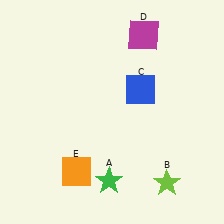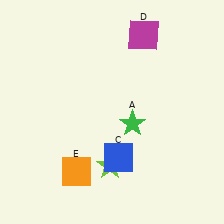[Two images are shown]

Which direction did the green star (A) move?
The green star (A) moved up.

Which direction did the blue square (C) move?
The blue square (C) moved down.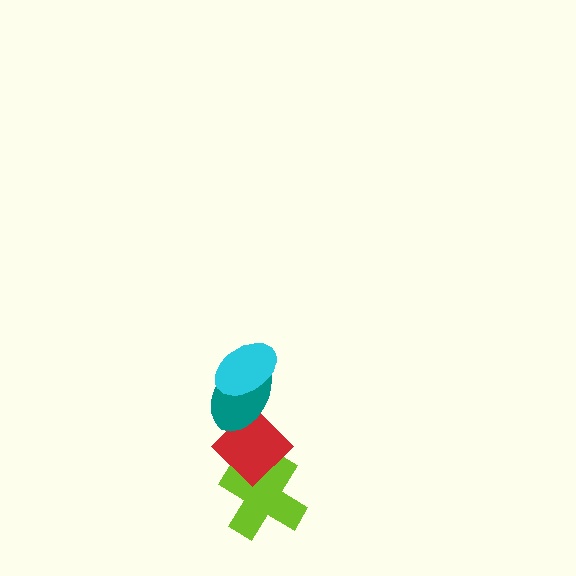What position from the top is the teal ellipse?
The teal ellipse is 2nd from the top.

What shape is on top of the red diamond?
The teal ellipse is on top of the red diamond.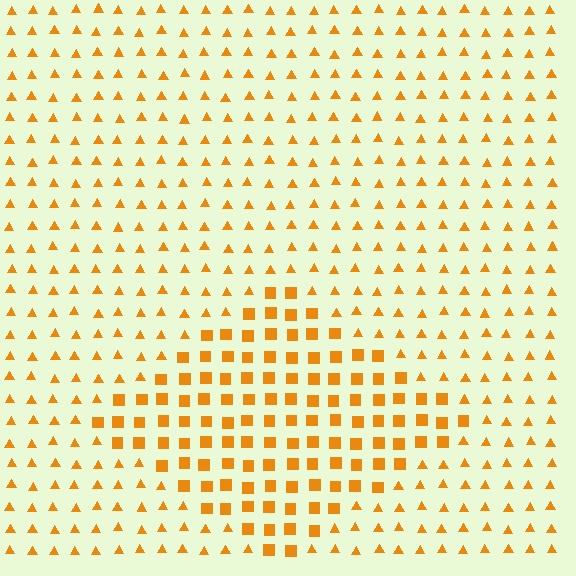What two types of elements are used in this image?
The image uses squares inside the diamond region and triangles outside it.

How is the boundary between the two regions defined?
The boundary is defined by a change in element shape: squares inside vs. triangles outside. All elements share the same color and spacing.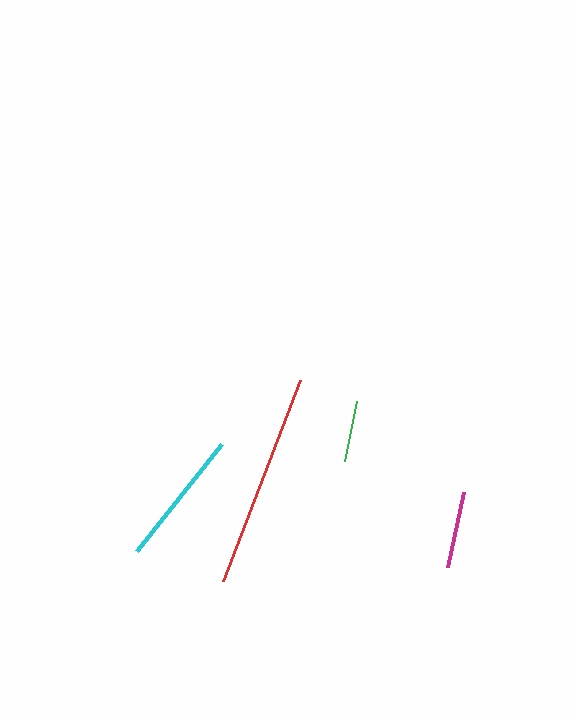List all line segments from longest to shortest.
From longest to shortest: red, cyan, magenta, green.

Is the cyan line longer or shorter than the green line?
The cyan line is longer than the green line.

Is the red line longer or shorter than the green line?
The red line is longer than the green line.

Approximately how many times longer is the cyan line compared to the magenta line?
The cyan line is approximately 1.8 times the length of the magenta line.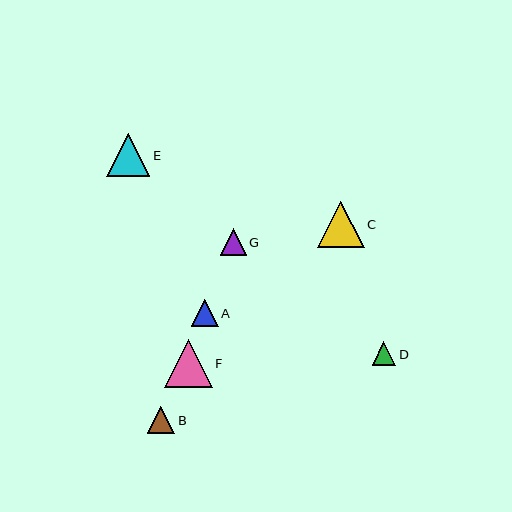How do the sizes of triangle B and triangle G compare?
Triangle B and triangle G are approximately the same size.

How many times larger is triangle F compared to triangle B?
Triangle F is approximately 1.7 times the size of triangle B.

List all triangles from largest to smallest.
From largest to smallest: F, C, E, B, A, G, D.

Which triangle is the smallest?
Triangle D is the smallest with a size of approximately 23 pixels.